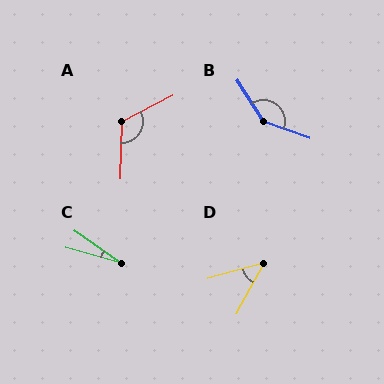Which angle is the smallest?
C, at approximately 19 degrees.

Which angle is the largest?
B, at approximately 142 degrees.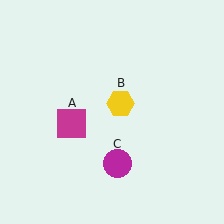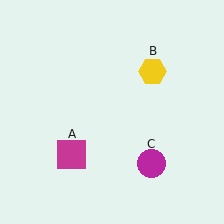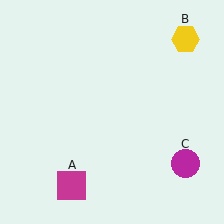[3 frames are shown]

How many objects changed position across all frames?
3 objects changed position: magenta square (object A), yellow hexagon (object B), magenta circle (object C).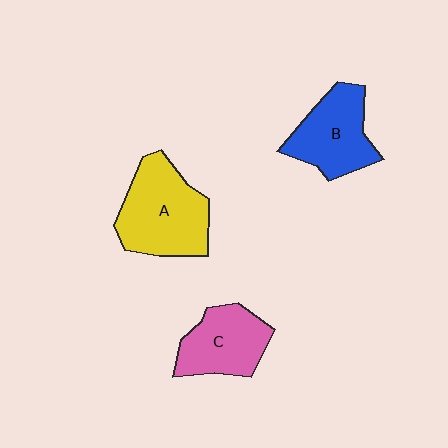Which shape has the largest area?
Shape A (yellow).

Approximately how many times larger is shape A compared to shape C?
Approximately 1.4 times.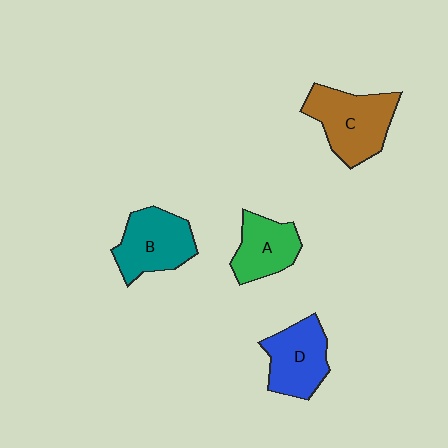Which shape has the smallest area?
Shape A (green).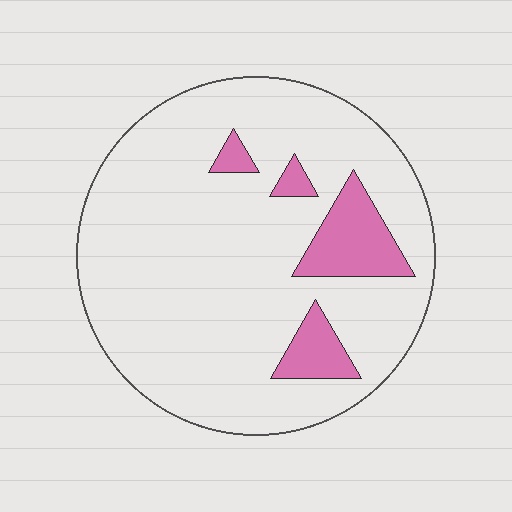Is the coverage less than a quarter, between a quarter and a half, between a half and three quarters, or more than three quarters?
Less than a quarter.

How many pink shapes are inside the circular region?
4.